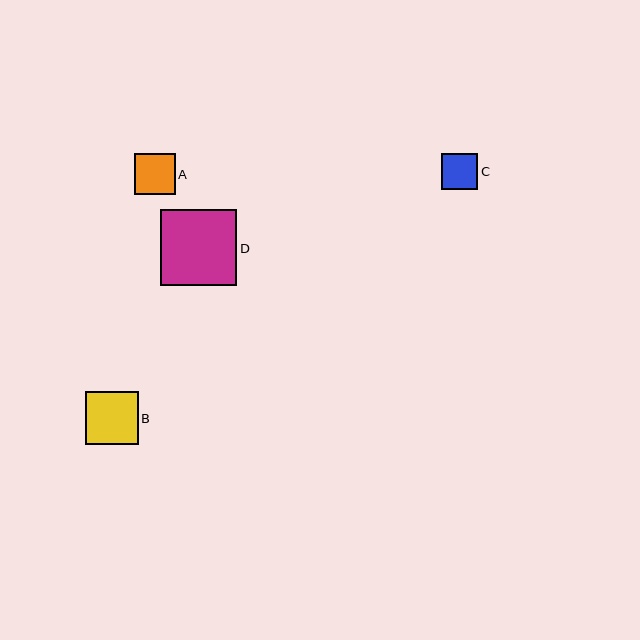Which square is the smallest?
Square C is the smallest with a size of approximately 37 pixels.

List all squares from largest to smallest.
From largest to smallest: D, B, A, C.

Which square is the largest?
Square D is the largest with a size of approximately 76 pixels.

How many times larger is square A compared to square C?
Square A is approximately 1.1 times the size of square C.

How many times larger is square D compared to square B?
Square D is approximately 1.5 times the size of square B.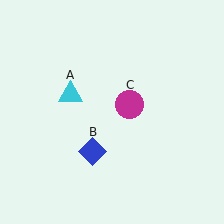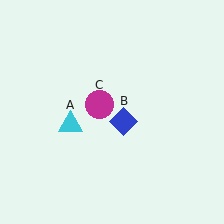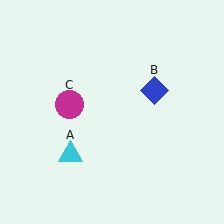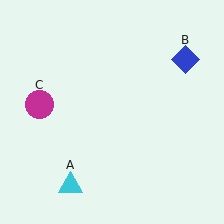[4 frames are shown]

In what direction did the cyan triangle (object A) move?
The cyan triangle (object A) moved down.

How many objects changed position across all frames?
3 objects changed position: cyan triangle (object A), blue diamond (object B), magenta circle (object C).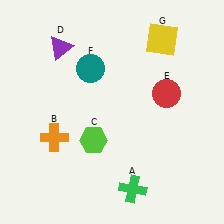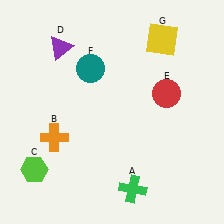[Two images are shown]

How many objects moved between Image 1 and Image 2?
1 object moved between the two images.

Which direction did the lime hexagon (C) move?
The lime hexagon (C) moved left.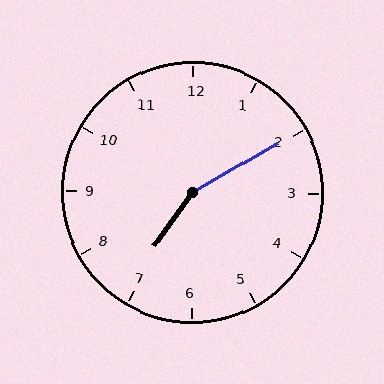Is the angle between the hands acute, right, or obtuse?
It is obtuse.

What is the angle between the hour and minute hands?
Approximately 155 degrees.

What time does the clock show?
7:10.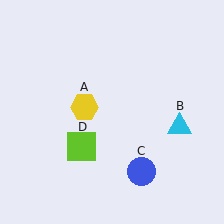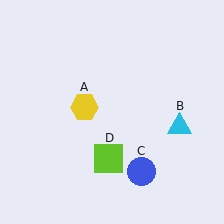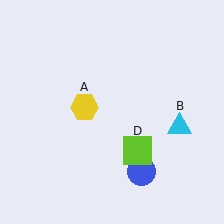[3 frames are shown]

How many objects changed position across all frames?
1 object changed position: lime square (object D).